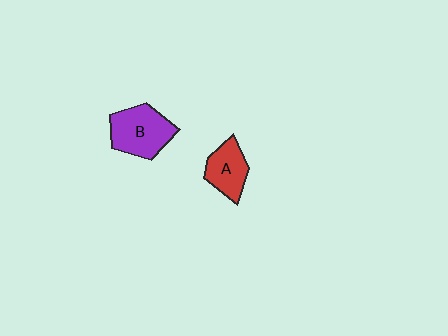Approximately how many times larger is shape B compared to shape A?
Approximately 1.4 times.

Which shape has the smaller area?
Shape A (red).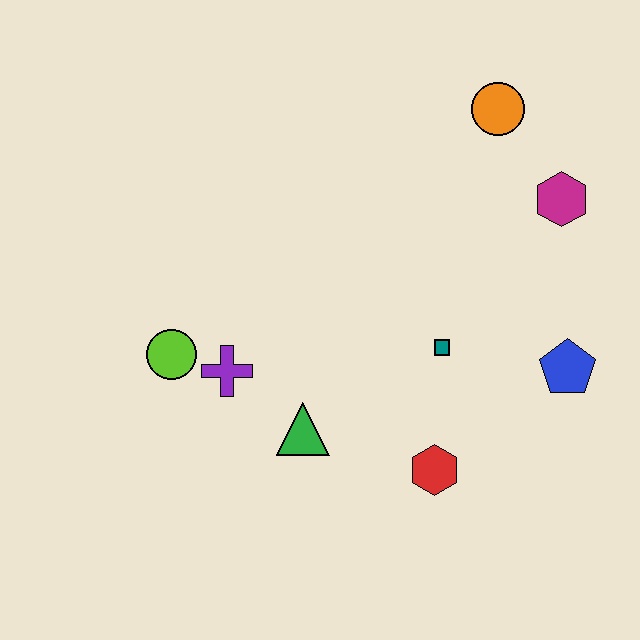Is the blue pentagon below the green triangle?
No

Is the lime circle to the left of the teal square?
Yes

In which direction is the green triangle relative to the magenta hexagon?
The green triangle is to the left of the magenta hexagon.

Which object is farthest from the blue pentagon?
The lime circle is farthest from the blue pentagon.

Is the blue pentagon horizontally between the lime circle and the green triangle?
No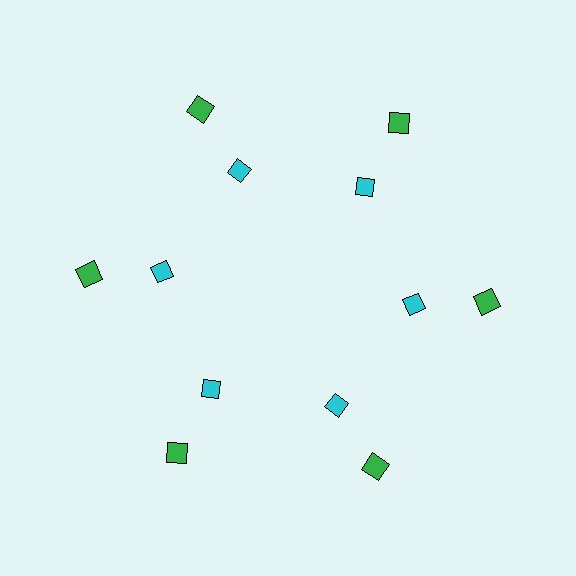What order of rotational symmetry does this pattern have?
This pattern has 6-fold rotational symmetry.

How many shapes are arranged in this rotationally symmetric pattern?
There are 12 shapes, arranged in 6 groups of 2.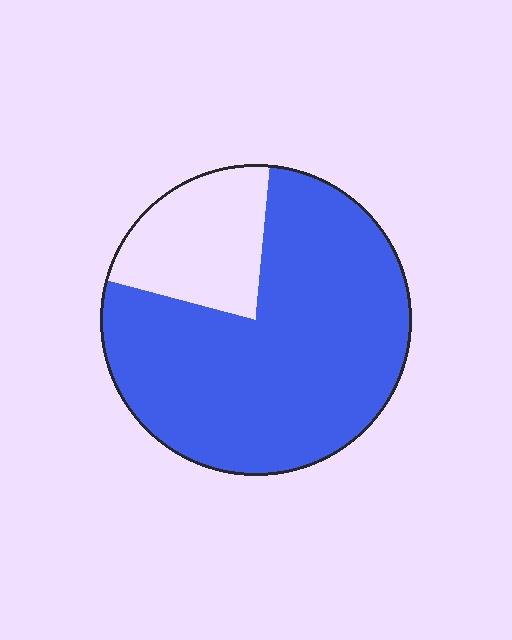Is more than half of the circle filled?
Yes.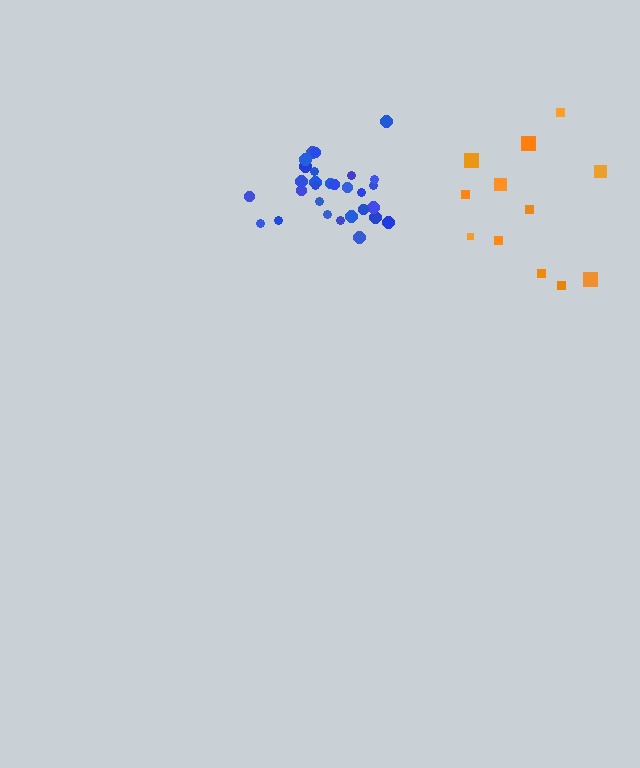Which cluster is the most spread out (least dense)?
Orange.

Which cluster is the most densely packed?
Blue.